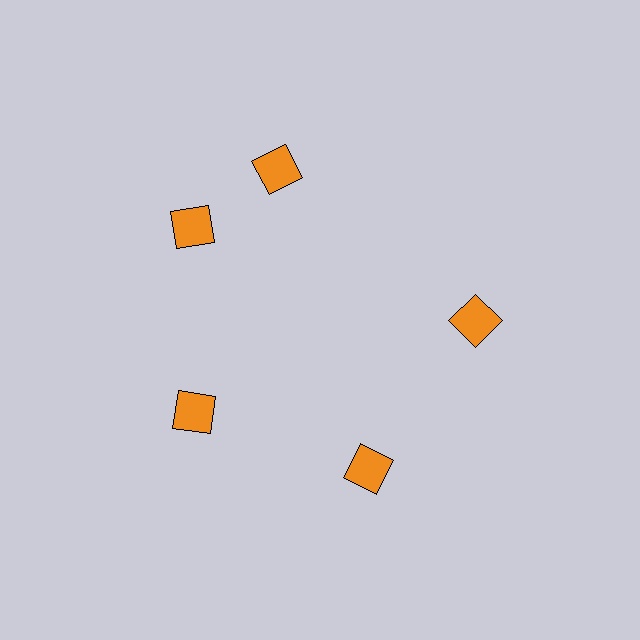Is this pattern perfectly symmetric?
No. The 5 orange squares are arranged in a ring, but one element near the 1 o'clock position is rotated out of alignment along the ring, breaking the 5-fold rotational symmetry.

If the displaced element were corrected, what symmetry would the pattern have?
It would have 5-fold rotational symmetry — the pattern would map onto itself every 72 degrees.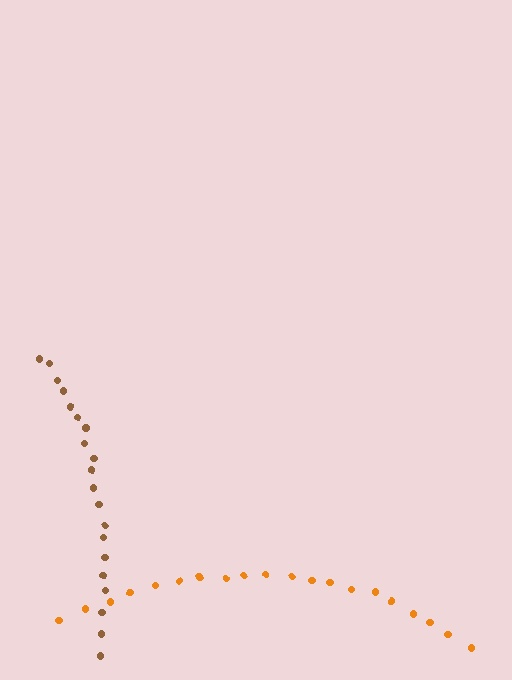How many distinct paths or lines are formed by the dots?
There are 2 distinct paths.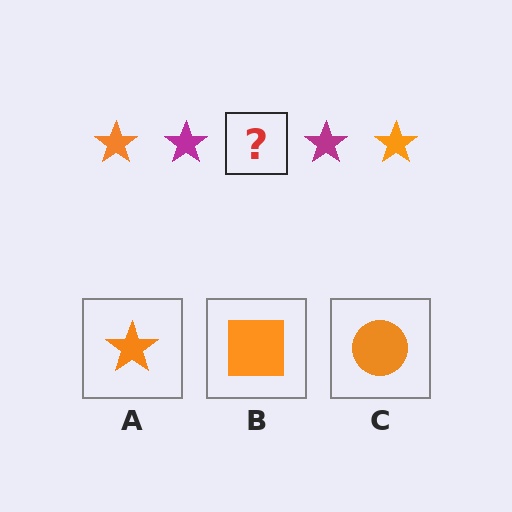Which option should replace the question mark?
Option A.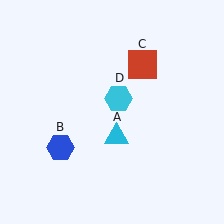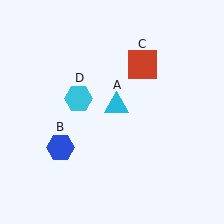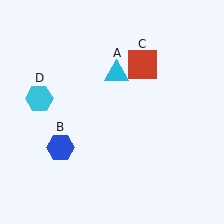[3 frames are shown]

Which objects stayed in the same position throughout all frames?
Blue hexagon (object B) and red square (object C) remained stationary.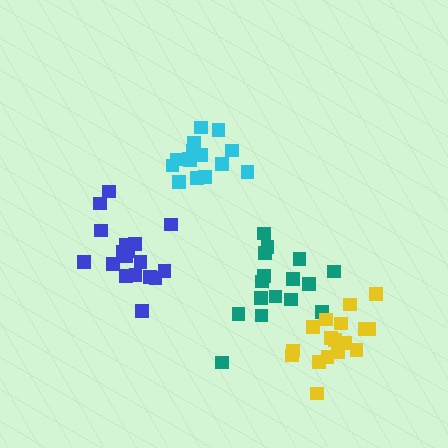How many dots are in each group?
Group 1: 18 dots, Group 2: 15 dots, Group 3: 16 dots, Group 4: 17 dots (66 total).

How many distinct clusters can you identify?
There are 4 distinct clusters.